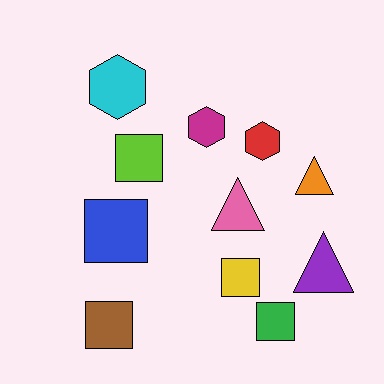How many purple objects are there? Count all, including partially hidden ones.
There is 1 purple object.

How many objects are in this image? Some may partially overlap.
There are 11 objects.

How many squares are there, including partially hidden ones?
There are 5 squares.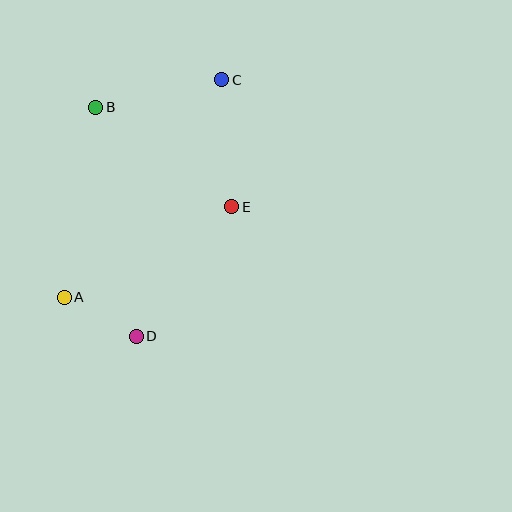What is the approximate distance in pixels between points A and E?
The distance between A and E is approximately 190 pixels.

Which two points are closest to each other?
Points A and D are closest to each other.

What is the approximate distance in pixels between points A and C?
The distance between A and C is approximately 269 pixels.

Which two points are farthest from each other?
Points C and D are farthest from each other.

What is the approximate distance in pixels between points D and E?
The distance between D and E is approximately 161 pixels.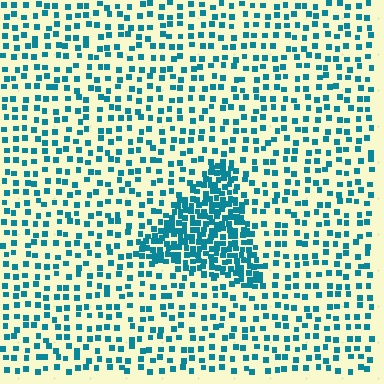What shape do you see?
I see a triangle.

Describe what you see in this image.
The image contains small teal elements arranged at two different densities. A triangle-shaped region is visible where the elements are more densely packed than the surrounding area.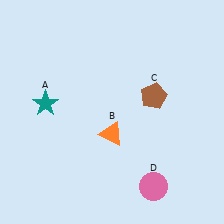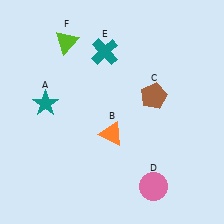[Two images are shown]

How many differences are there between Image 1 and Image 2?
There are 2 differences between the two images.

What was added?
A teal cross (E), a lime triangle (F) were added in Image 2.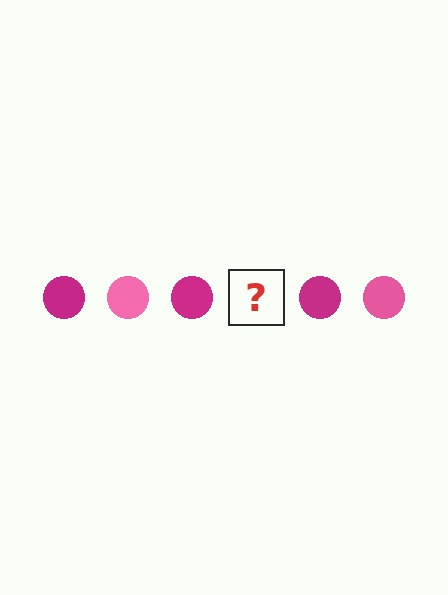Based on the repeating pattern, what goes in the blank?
The blank should be a pink circle.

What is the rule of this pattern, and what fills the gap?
The rule is that the pattern cycles through magenta, pink circles. The gap should be filled with a pink circle.